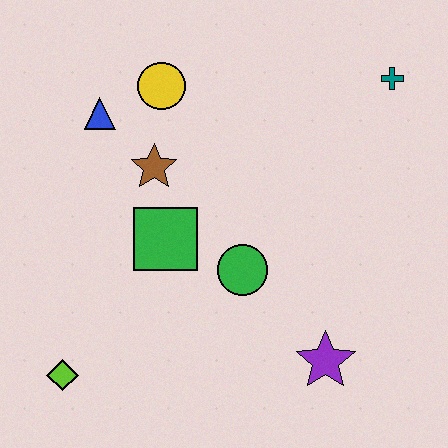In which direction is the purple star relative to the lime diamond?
The purple star is to the right of the lime diamond.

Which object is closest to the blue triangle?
The yellow circle is closest to the blue triangle.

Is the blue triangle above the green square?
Yes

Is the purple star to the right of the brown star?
Yes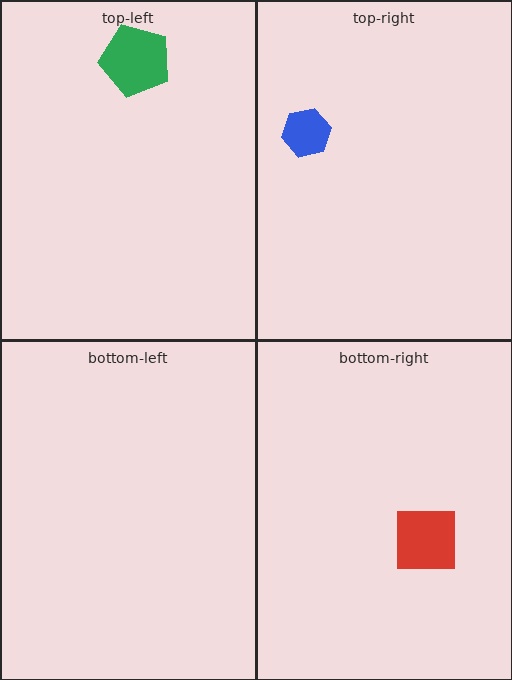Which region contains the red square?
The bottom-right region.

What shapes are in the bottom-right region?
The red square.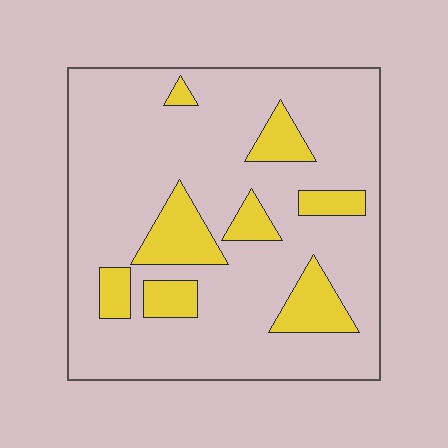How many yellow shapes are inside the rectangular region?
8.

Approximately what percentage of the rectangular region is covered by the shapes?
Approximately 20%.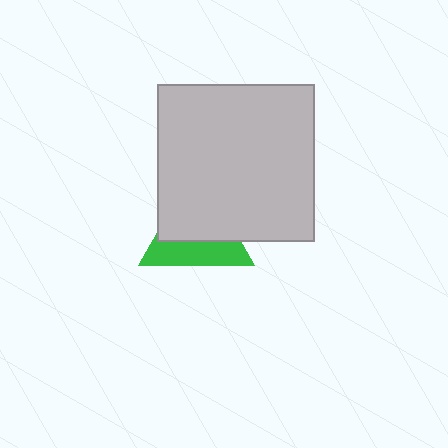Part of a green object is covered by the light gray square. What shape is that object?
It is a triangle.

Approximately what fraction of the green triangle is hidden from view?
Roughly 58% of the green triangle is hidden behind the light gray square.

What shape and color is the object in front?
The object in front is a light gray square.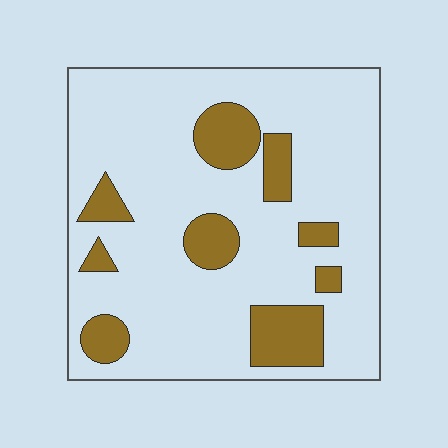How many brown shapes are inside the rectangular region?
9.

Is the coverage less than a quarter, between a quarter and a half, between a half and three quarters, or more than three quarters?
Less than a quarter.